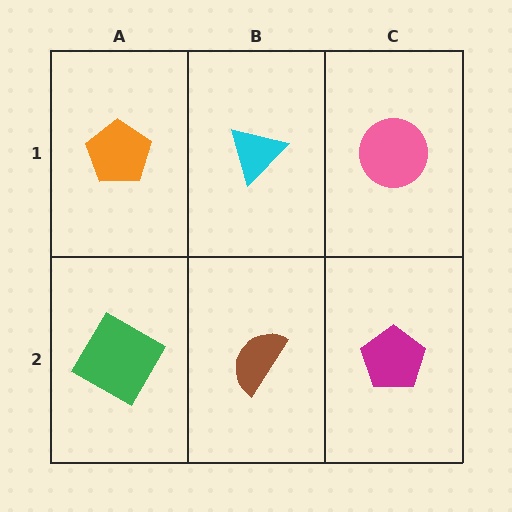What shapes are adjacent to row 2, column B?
A cyan triangle (row 1, column B), a green diamond (row 2, column A), a magenta pentagon (row 2, column C).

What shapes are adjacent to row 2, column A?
An orange pentagon (row 1, column A), a brown semicircle (row 2, column B).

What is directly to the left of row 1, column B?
An orange pentagon.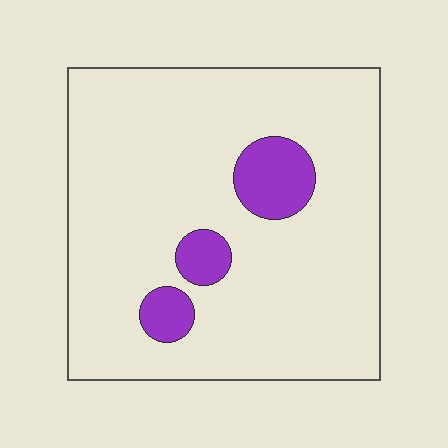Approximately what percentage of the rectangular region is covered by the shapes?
Approximately 10%.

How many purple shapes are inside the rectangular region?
3.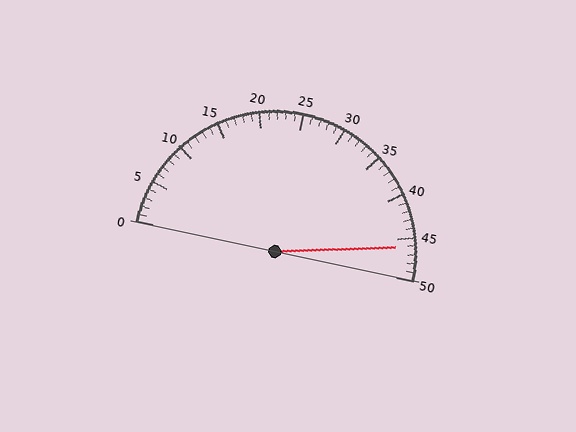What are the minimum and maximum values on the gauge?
The gauge ranges from 0 to 50.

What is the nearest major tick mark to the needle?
The nearest major tick mark is 45.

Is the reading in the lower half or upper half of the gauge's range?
The reading is in the upper half of the range (0 to 50).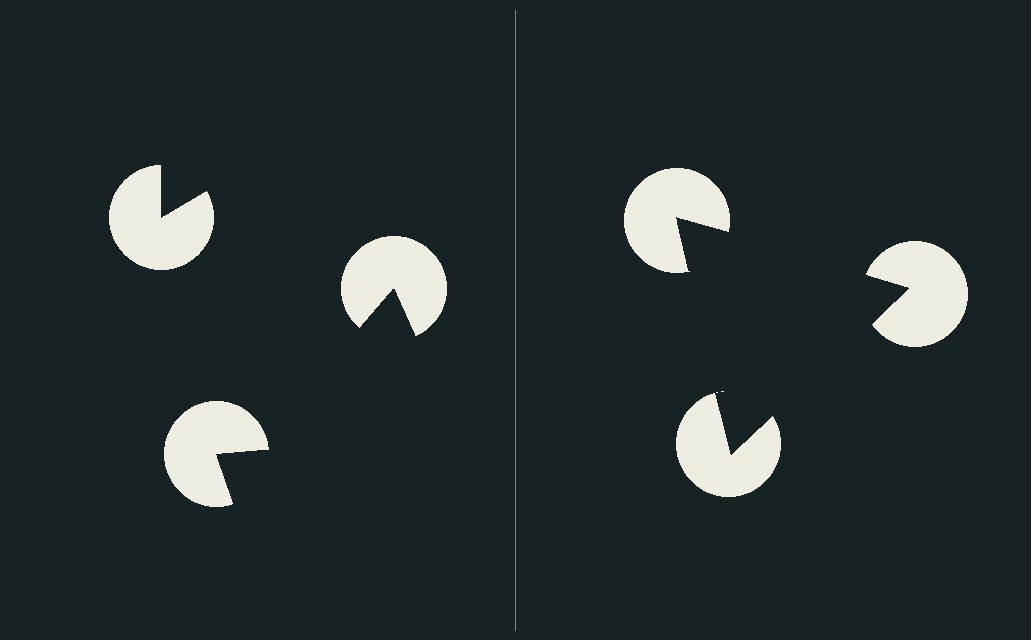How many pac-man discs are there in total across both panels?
6 — 3 on each side.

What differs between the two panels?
The pac-man discs are positioned identically on both sides; only the wedge orientations differ. On the right they align to a triangle; on the left they are misaligned.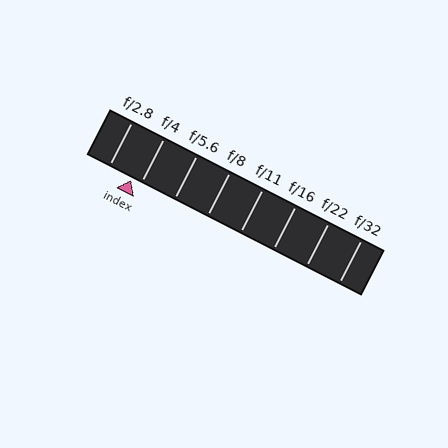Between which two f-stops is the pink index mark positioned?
The index mark is between f/2.8 and f/4.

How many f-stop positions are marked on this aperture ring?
There are 8 f-stop positions marked.